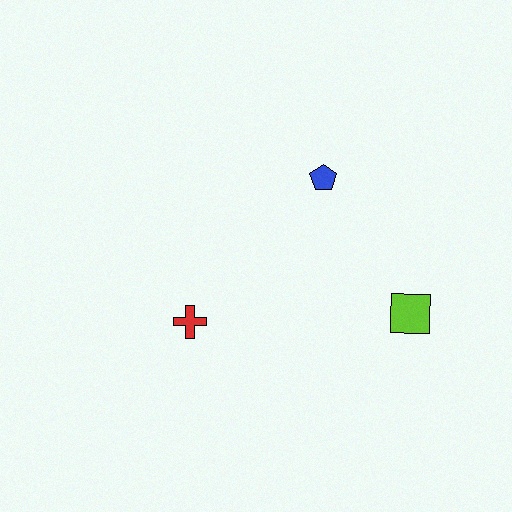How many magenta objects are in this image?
There are no magenta objects.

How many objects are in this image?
There are 3 objects.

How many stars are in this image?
There are no stars.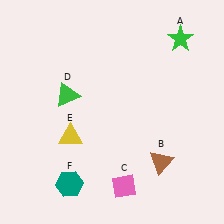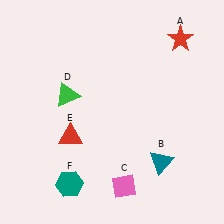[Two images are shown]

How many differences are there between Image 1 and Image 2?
There are 3 differences between the two images.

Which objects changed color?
A changed from green to red. B changed from brown to teal. E changed from yellow to red.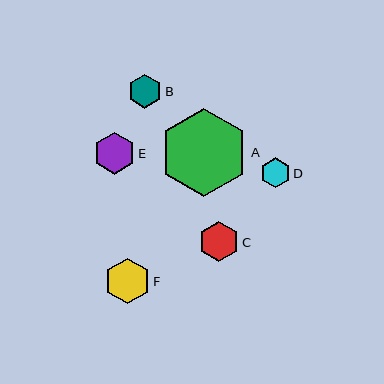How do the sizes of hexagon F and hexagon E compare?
Hexagon F and hexagon E are approximately the same size.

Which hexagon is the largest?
Hexagon A is the largest with a size of approximately 88 pixels.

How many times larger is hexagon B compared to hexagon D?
Hexagon B is approximately 1.1 times the size of hexagon D.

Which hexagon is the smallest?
Hexagon D is the smallest with a size of approximately 30 pixels.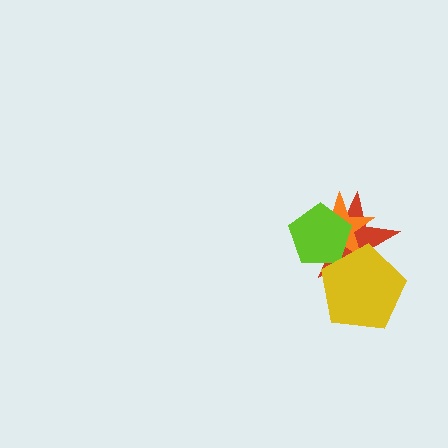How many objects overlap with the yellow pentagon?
3 objects overlap with the yellow pentagon.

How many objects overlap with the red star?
3 objects overlap with the red star.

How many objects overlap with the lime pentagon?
3 objects overlap with the lime pentagon.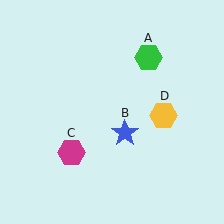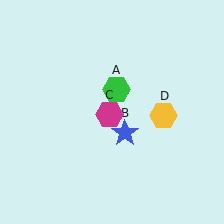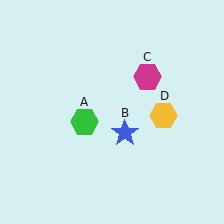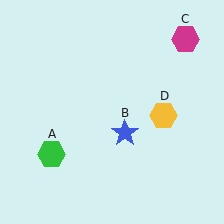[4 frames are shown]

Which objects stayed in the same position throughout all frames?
Blue star (object B) and yellow hexagon (object D) remained stationary.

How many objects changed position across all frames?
2 objects changed position: green hexagon (object A), magenta hexagon (object C).